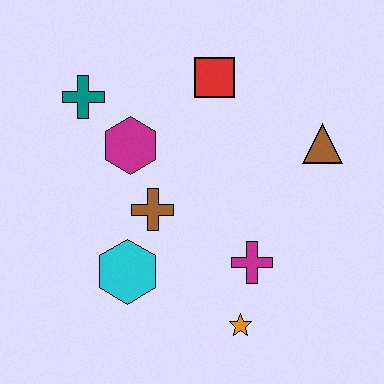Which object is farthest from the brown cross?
The brown triangle is farthest from the brown cross.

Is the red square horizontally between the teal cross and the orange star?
Yes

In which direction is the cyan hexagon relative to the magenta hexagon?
The cyan hexagon is below the magenta hexagon.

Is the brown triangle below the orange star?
No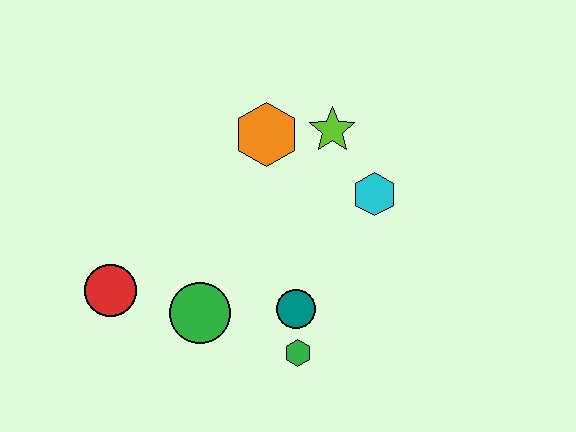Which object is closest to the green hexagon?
The teal circle is closest to the green hexagon.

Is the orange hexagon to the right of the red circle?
Yes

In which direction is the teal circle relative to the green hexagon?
The teal circle is above the green hexagon.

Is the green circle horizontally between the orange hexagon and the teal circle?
No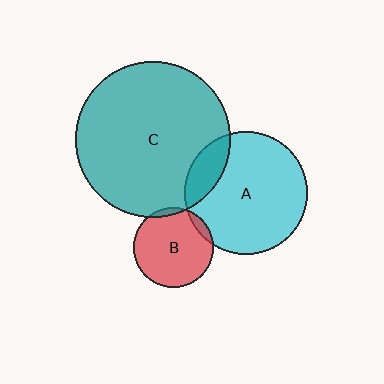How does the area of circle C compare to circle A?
Approximately 1.6 times.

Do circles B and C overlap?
Yes.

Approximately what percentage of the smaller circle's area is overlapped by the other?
Approximately 5%.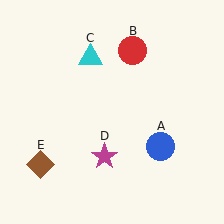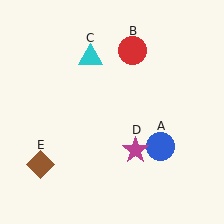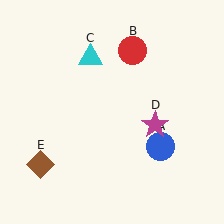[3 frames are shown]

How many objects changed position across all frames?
1 object changed position: magenta star (object D).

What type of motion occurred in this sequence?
The magenta star (object D) rotated counterclockwise around the center of the scene.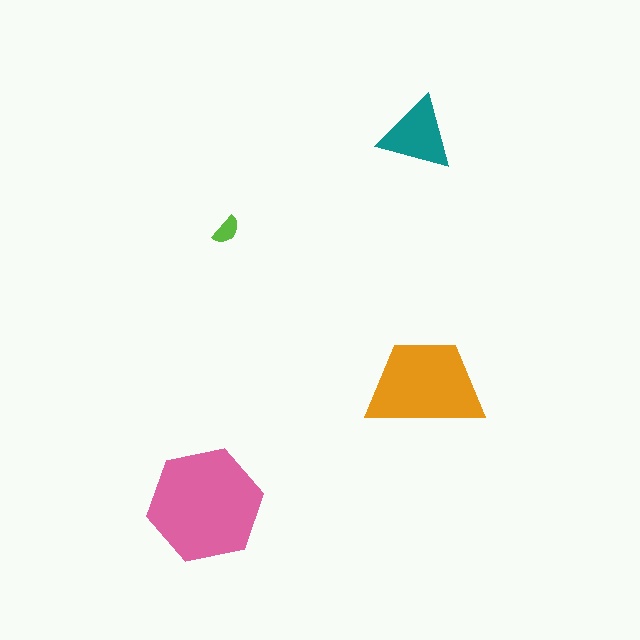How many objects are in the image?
There are 4 objects in the image.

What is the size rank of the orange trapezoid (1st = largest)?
2nd.